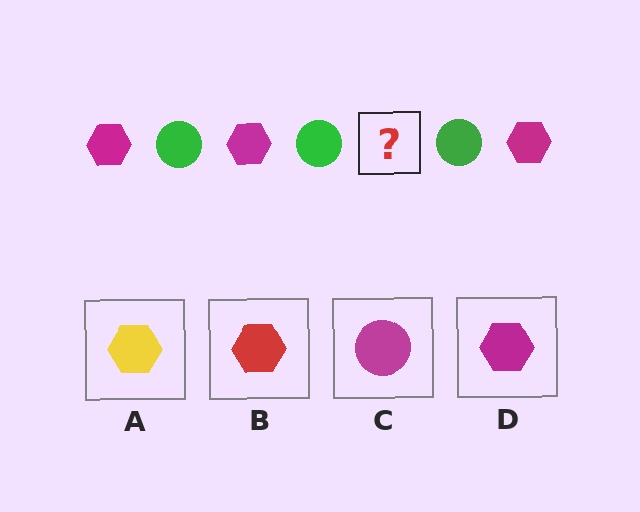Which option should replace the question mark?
Option D.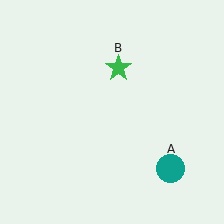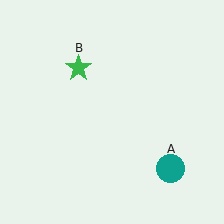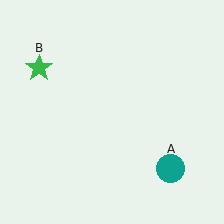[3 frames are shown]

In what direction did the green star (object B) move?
The green star (object B) moved left.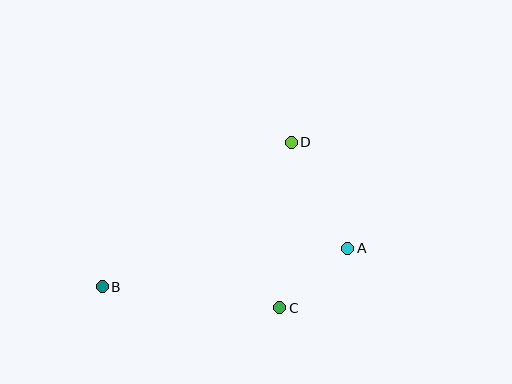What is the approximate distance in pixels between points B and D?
The distance between B and D is approximately 238 pixels.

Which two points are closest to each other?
Points A and C are closest to each other.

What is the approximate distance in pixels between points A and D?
The distance between A and D is approximately 120 pixels.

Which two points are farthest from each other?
Points A and B are farthest from each other.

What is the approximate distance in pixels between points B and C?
The distance between B and C is approximately 179 pixels.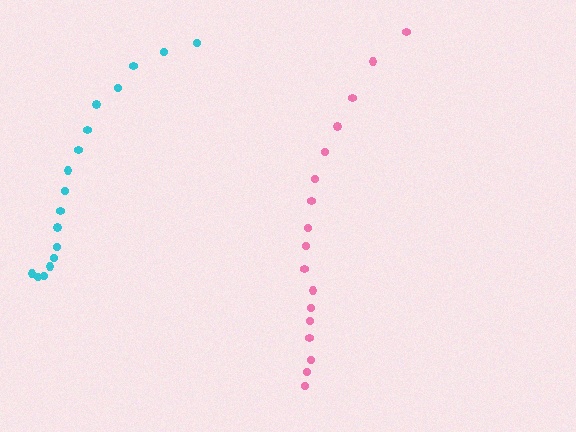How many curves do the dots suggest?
There are 2 distinct paths.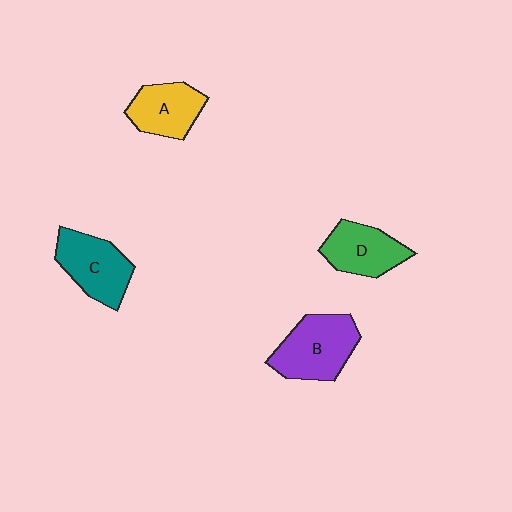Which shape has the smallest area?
Shape A (yellow).